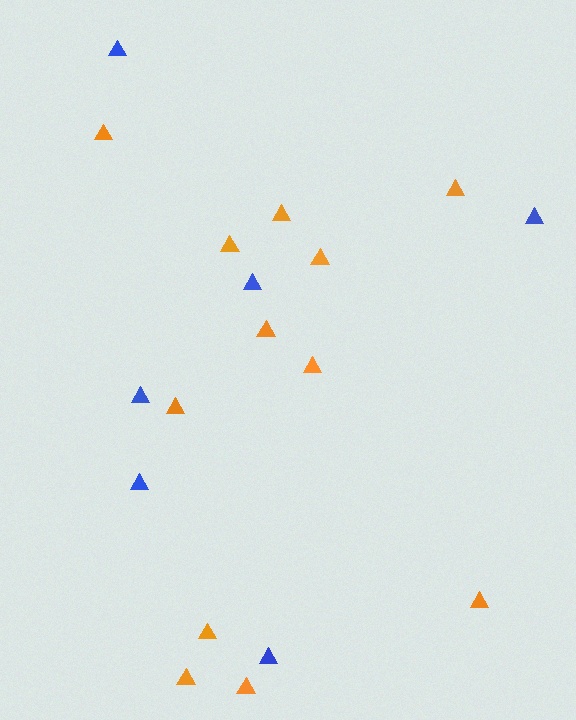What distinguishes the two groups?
There are 2 groups: one group of orange triangles (12) and one group of blue triangles (6).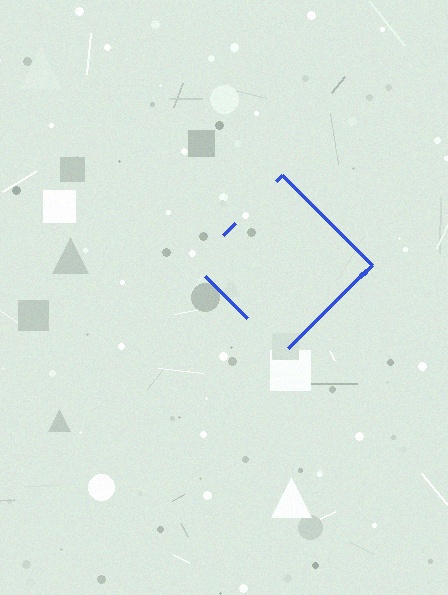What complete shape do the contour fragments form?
The contour fragments form a diamond.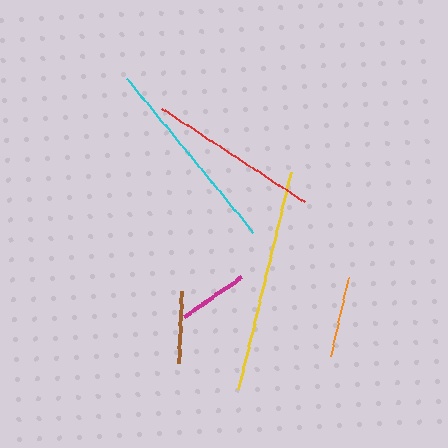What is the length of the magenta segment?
The magenta segment is approximately 69 pixels long.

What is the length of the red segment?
The red segment is approximately 172 pixels long.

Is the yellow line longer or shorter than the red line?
The yellow line is longer than the red line.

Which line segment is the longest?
The yellow line is the longest at approximately 223 pixels.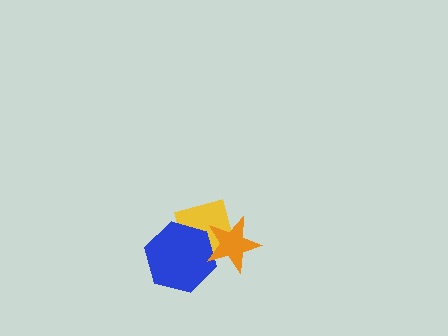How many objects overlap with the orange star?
2 objects overlap with the orange star.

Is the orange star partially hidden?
No, no other shape covers it.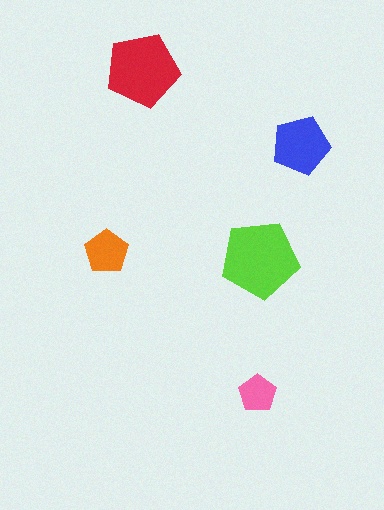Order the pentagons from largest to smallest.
the lime one, the red one, the blue one, the orange one, the pink one.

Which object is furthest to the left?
The orange pentagon is leftmost.